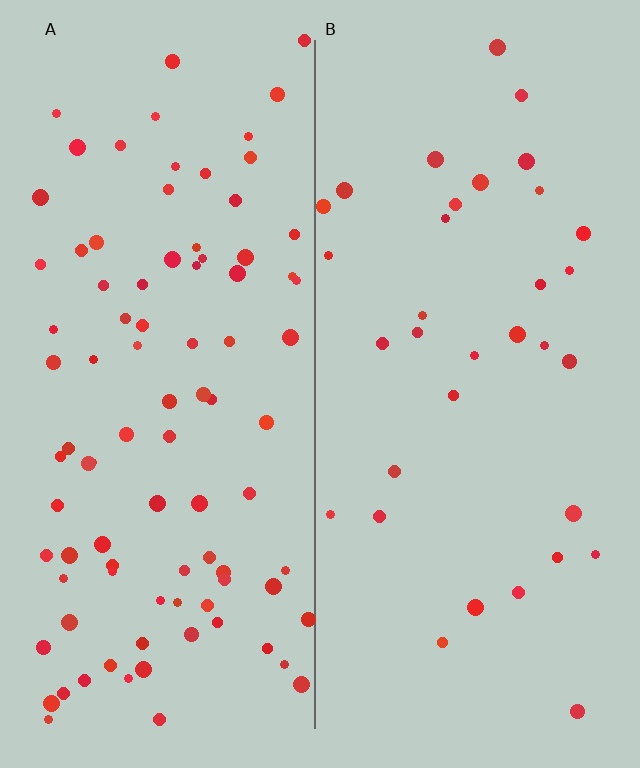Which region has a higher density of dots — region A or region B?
A (the left).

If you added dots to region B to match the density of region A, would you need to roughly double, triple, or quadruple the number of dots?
Approximately triple.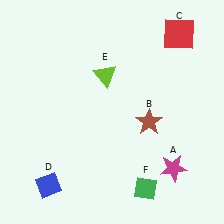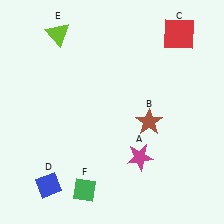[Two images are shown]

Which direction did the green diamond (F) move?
The green diamond (F) moved left.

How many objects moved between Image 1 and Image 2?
3 objects moved between the two images.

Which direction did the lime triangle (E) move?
The lime triangle (E) moved left.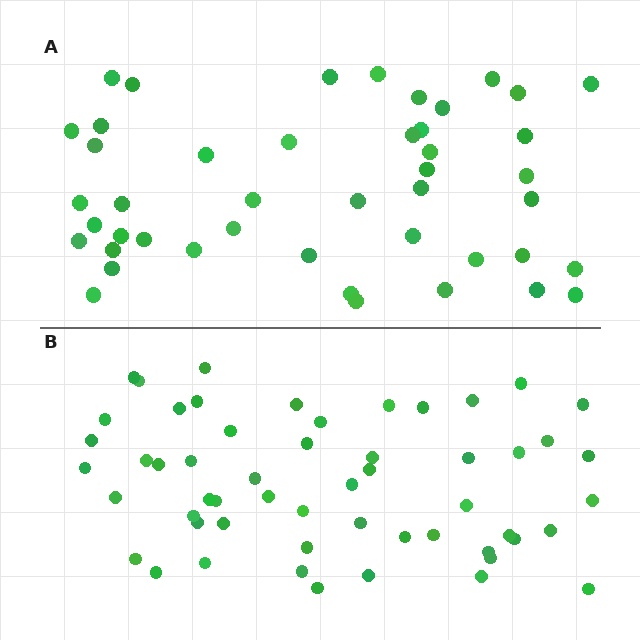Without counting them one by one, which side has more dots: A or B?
Region B (the bottom region) has more dots.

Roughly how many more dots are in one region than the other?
Region B has roughly 10 or so more dots than region A.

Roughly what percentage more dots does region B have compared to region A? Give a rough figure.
About 20% more.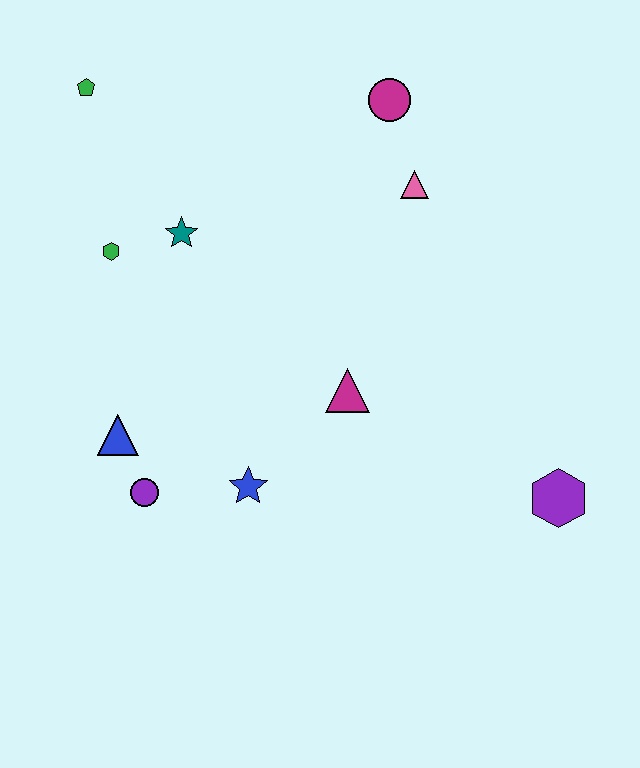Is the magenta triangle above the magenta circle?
No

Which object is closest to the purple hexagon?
The magenta triangle is closest to the purple hexagon.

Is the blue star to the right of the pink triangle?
No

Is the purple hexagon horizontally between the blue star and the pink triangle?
No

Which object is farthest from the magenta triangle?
The green pentagon is farthest from the magenta triangle.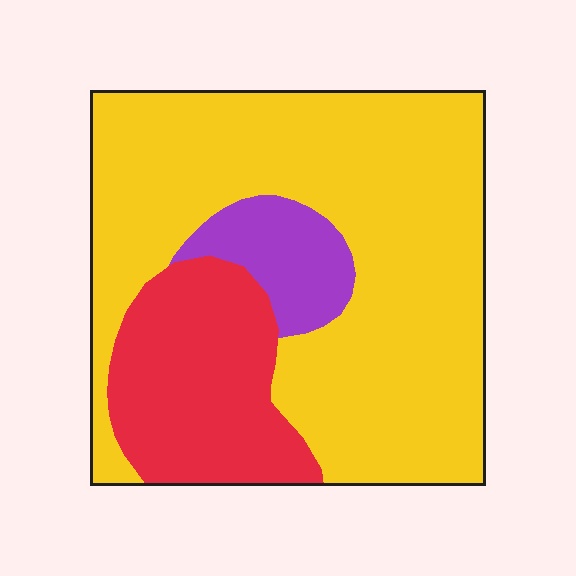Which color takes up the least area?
Purple, at roughly 10%.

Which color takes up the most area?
Yellow, at roughly 70%.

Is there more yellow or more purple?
Yellow.